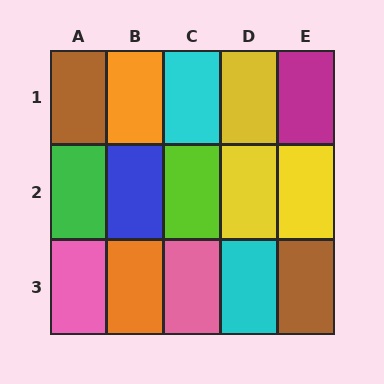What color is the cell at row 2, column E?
Yellow.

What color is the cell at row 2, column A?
Green.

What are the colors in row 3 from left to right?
Pink, orange, pink, cyan, brown.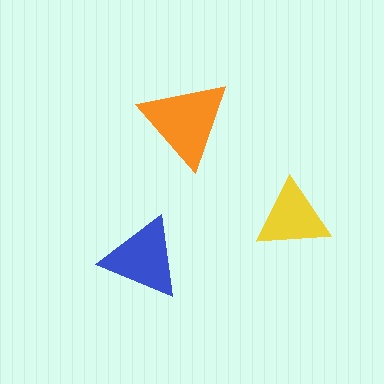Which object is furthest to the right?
The yellow triangle is rightmost.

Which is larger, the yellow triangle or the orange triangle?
The orange one.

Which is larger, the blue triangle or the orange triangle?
The orange one.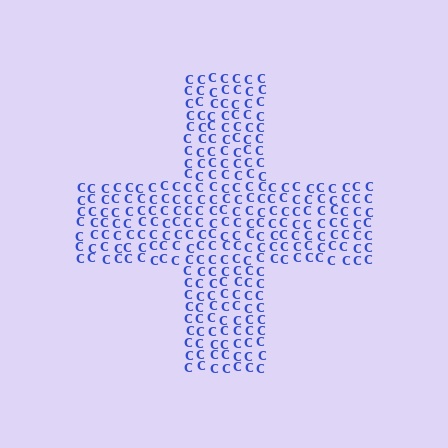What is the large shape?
The large shape is a cross.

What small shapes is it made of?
It is made of small letter C's.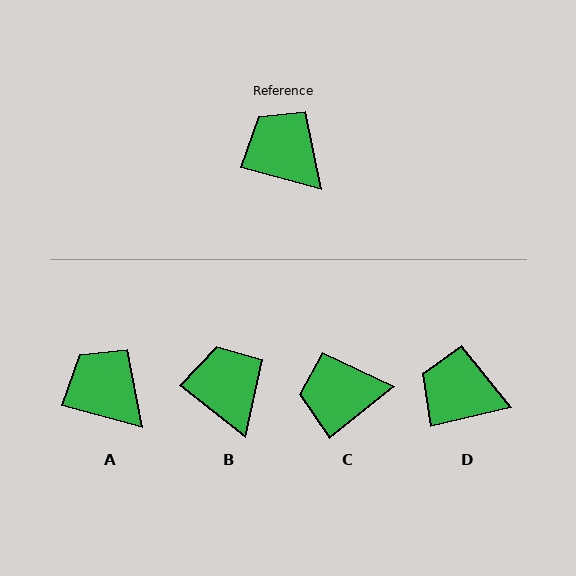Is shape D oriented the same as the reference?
No, it is off by about 28 degrees.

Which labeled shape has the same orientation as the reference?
A.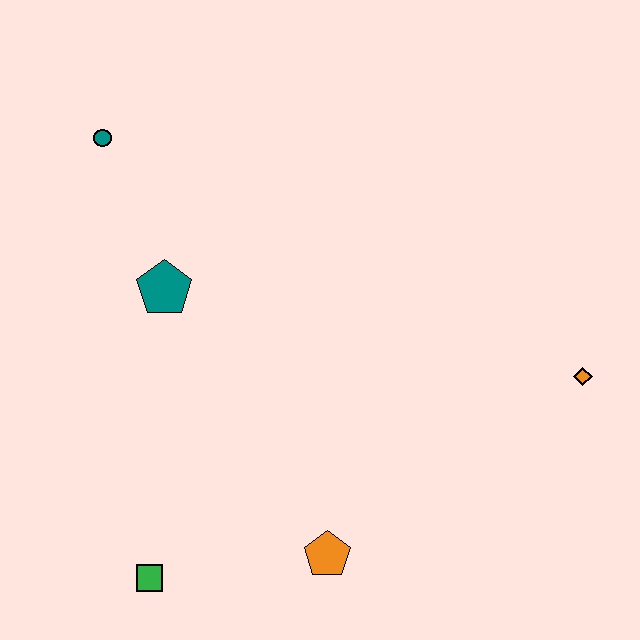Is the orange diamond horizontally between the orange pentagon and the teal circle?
No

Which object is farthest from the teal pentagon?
The orange diamond is farthest from the teal pentagon.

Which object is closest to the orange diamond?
The orange pentagon is closest to the orange diamond.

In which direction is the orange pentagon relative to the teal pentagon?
The orange pentagon is below the teal pentagon.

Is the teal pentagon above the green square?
Yes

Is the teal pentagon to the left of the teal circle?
No